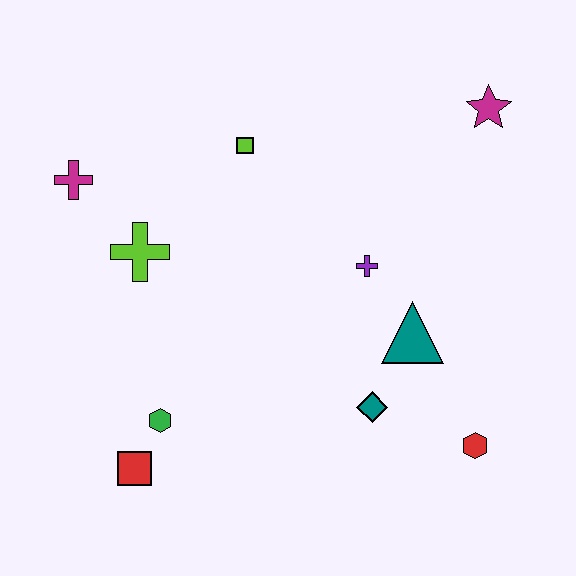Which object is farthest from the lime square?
The red hexagon is farthest from the lime square.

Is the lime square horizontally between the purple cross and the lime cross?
Yes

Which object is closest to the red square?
The green hexagon is closest to the red square.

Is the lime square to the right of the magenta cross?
Yes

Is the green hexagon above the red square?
Yes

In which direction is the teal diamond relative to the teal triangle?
The teal diamond is below the teal triangle.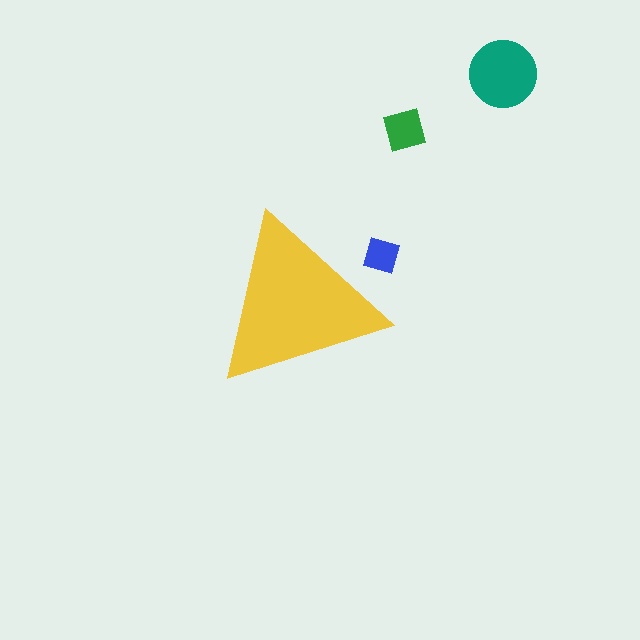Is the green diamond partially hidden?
No, the green diamond is fully visible.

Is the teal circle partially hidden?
No, the teal circle is fully visible.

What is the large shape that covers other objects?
A yellow triangle.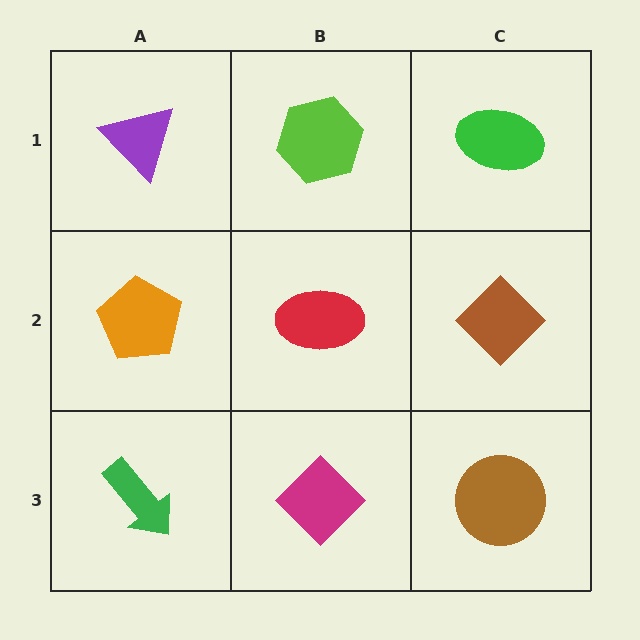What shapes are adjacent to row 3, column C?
A brown diamond (row 2, column C), a magenta diamond (row 3, column B).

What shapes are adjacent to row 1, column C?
A brown diamond (row 2, column C), a lime hexagon (row 1, column B).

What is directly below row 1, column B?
A red ellipse.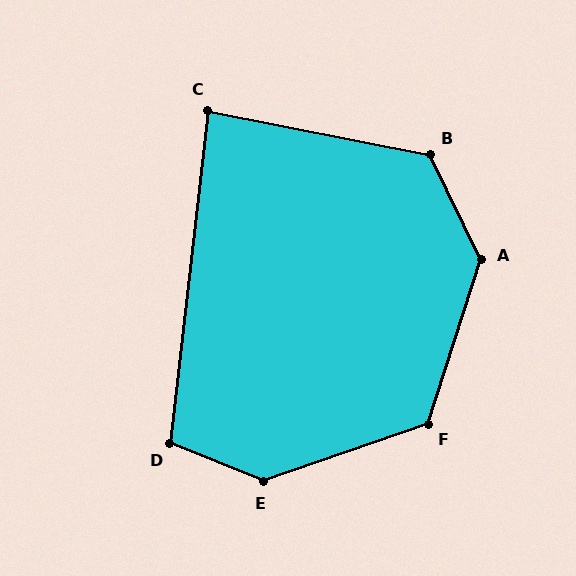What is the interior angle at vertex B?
Approximately 127 degrees (obtuse).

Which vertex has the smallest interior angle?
C, at approximately 85 degrees.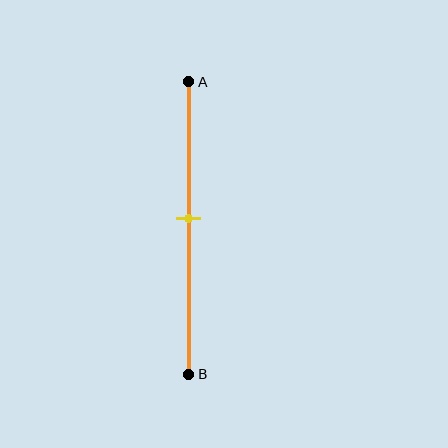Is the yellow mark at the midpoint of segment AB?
No, the mark is at about 45% from A, not at the 50% midpoint.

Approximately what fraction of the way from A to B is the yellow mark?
The yellow mark is approximately 45% of the way from A to B.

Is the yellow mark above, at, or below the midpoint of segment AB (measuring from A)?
The yellow mark is above the midpoint of segment AB.